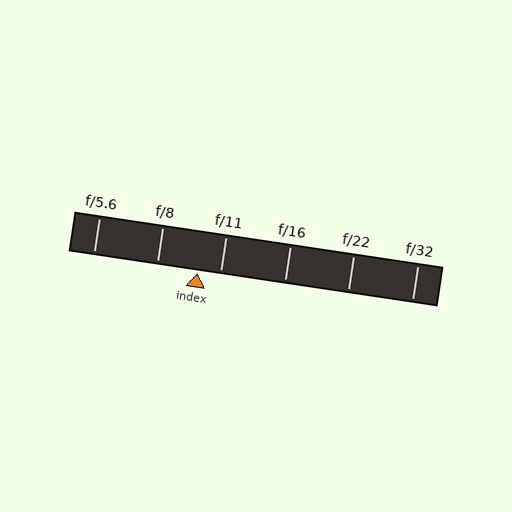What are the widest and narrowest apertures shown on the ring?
The widest aperture shown is f/5.6 and the narrowest is f/32.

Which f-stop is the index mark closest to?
The index mark is closest to f/11.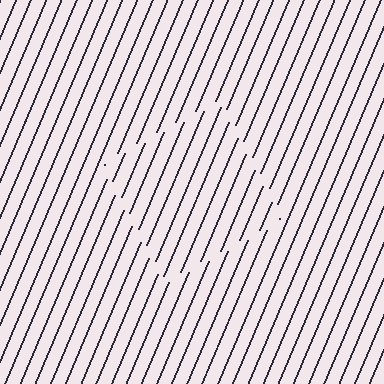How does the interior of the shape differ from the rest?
The interior of the shape contains the same grating, shifted by half a period — the contour is defined by the phase discontinuity where line-ends from the inner and outer gratings abut.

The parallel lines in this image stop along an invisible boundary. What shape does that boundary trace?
An illusory square. The interior of the shape contains the same grating, shifted by half a period — the contour is defined by the phase discontinuity where line-ends from the inner and outer gratings abut.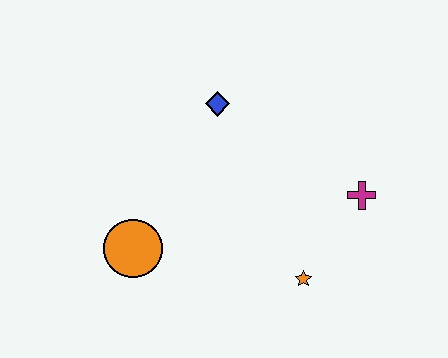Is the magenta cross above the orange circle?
Yes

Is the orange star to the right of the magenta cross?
No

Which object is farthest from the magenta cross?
The orange circle is farthest from the magenta cross.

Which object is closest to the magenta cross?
The orange star is closest to the magenta cross.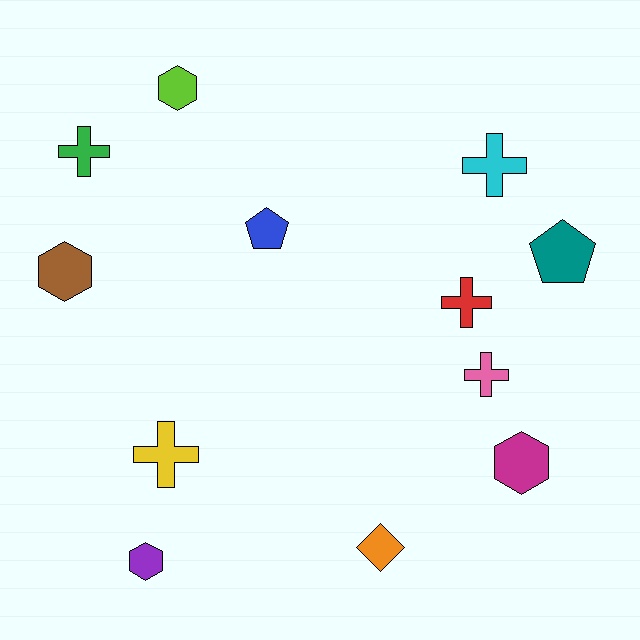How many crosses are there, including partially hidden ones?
There are 5 crosses.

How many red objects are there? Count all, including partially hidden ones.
There is 1 red object.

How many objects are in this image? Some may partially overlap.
There are 12 objects.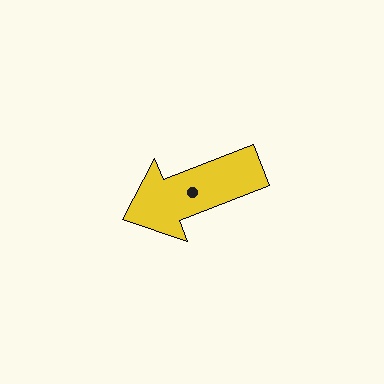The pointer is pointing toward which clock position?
Roughly 8 o'clock.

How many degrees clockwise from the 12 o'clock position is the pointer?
Approximately 249 degrees.